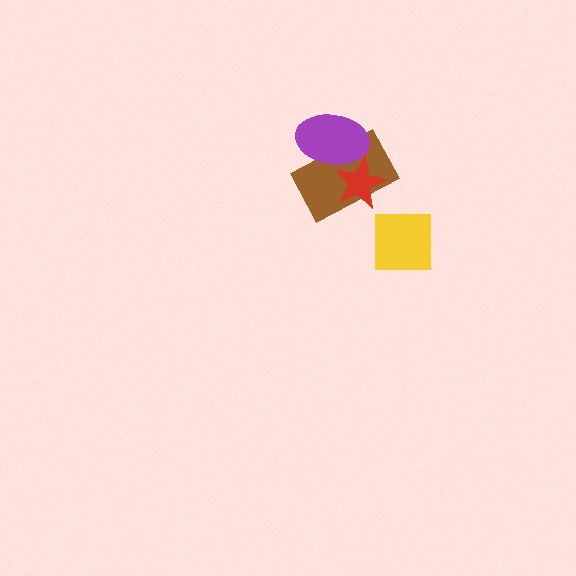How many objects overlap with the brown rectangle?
2 objects overlap with the brown rectangle.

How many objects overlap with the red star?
2 objects overlap with the red star.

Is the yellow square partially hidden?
No, no other shape covers it.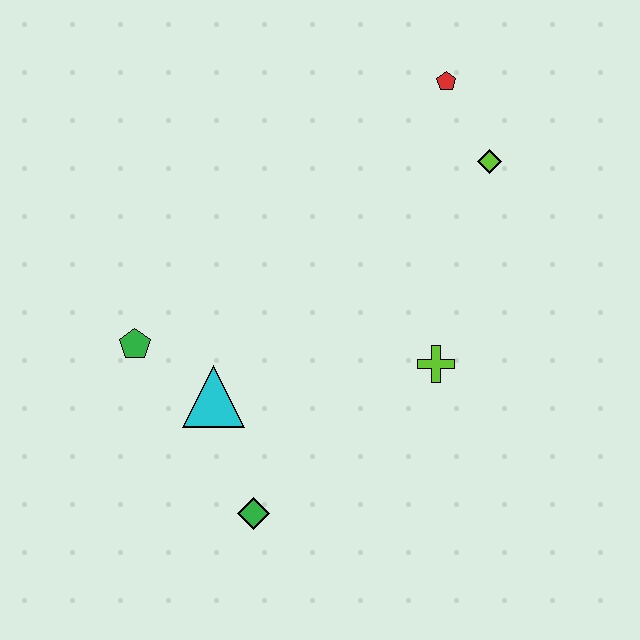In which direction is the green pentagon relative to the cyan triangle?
The green pentagon is to the left of the cyan triangle.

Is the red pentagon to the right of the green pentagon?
Yes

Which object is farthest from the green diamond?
The red pentagon is farthest from the green diamond.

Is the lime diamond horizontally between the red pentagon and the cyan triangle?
No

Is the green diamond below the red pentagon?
Yes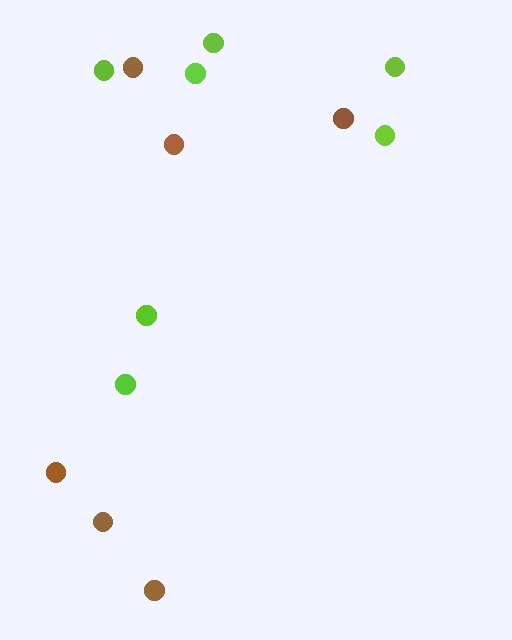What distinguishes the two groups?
There are 2 groups: one group of brown circles (6) and one group of lime circles (7).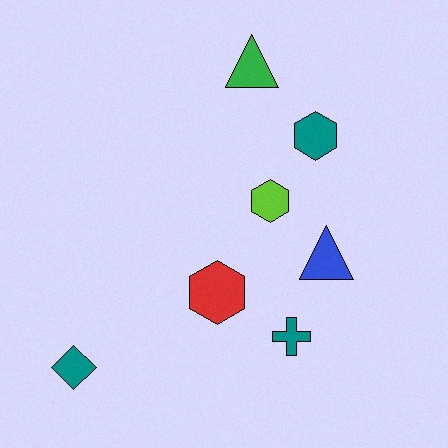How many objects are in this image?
There are 7 objects.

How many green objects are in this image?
There is 1 green object.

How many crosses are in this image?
There is 1 cross.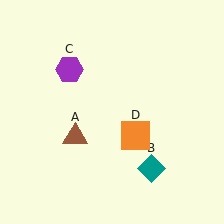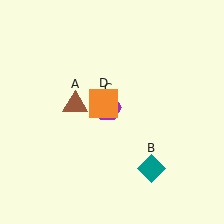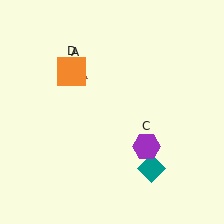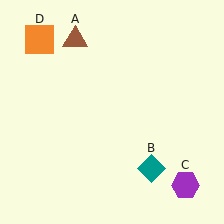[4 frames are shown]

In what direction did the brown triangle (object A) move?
The brown triangle (object A) moved up.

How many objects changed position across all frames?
3 objects changed position: brown triangle (object A), purple hexagon (object C), orange square (object D).